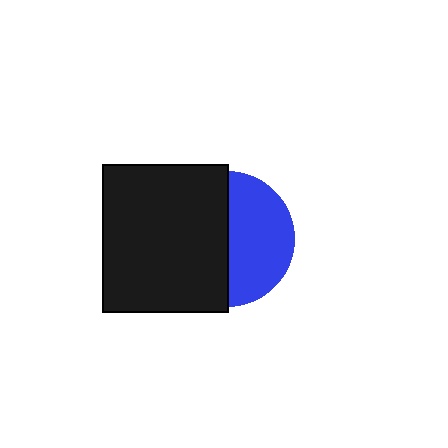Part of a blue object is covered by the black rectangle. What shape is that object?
It is a circle.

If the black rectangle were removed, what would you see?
You would see the complete blue circle.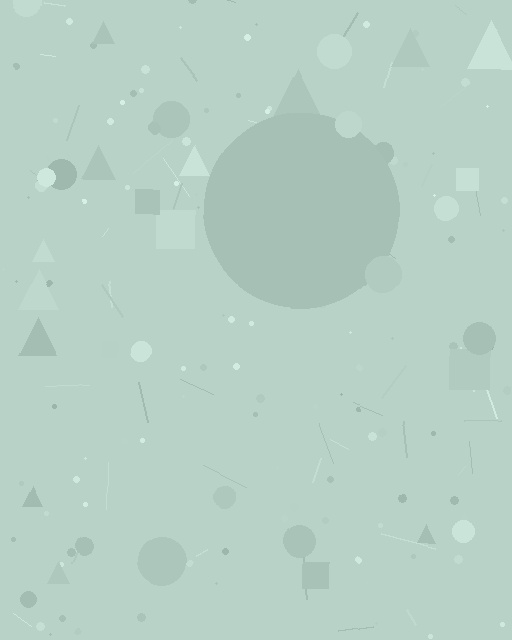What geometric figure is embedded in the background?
A circle is embedded in the background.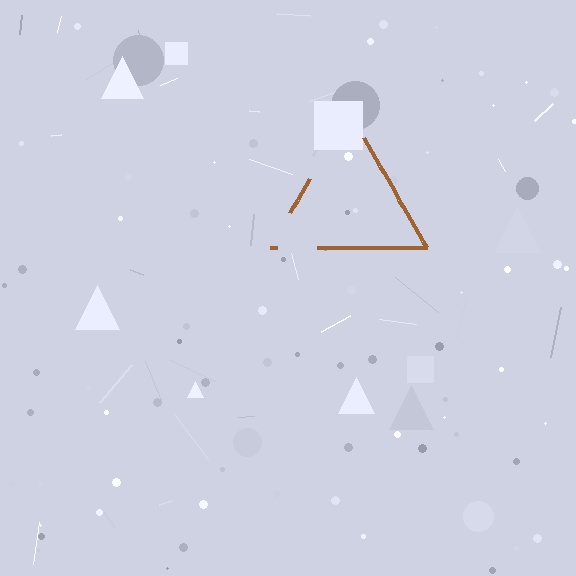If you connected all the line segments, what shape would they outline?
They would outline a triangle.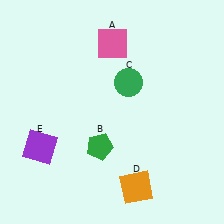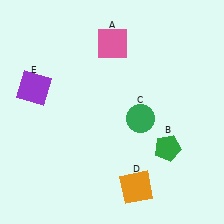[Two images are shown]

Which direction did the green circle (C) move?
The green circle (C) moved down.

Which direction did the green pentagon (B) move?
The green pentagon (B) moved right.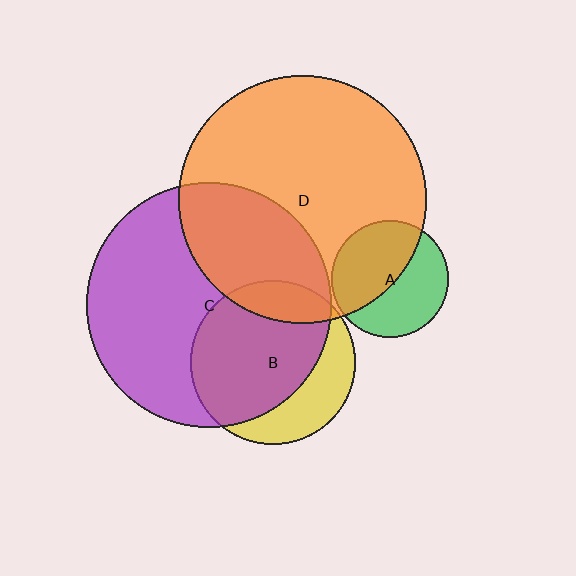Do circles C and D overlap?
Yes.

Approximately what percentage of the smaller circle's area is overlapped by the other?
Approximately 30%.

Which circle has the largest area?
Circle D (orange).